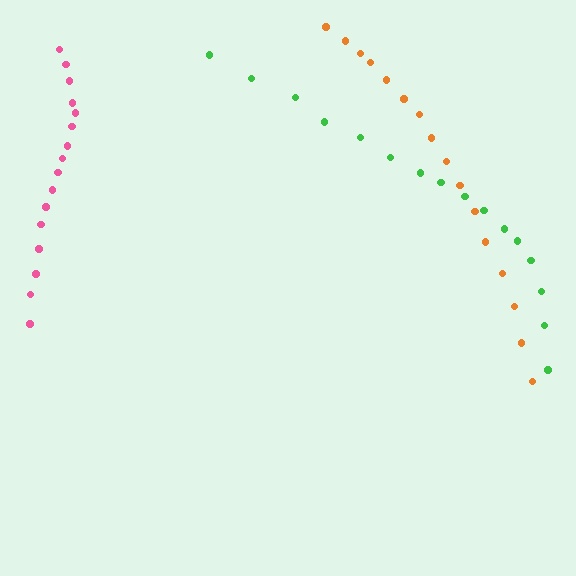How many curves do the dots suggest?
There are 3 distinct paths.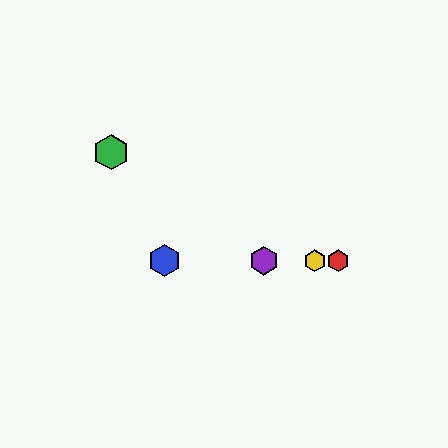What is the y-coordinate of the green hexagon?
The green hexagon is at y≈152.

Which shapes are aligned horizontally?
The red hexagon, the blue hexagon, the yellow hexagon, the purple hexagon are aligned horizontally.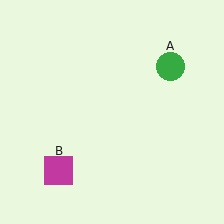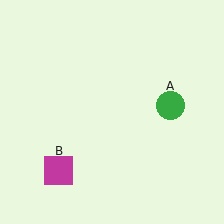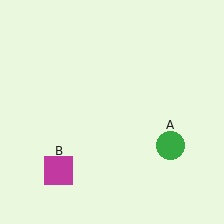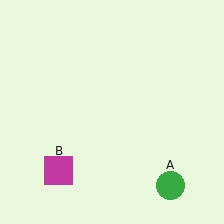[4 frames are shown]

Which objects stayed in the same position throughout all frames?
Magenta square (object B) remained stationary.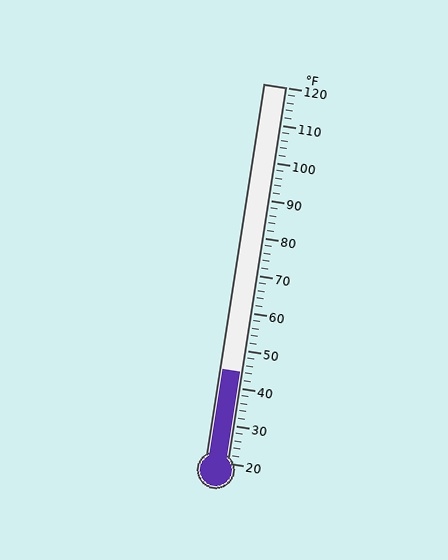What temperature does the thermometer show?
The thermometer shows approximately 44°F.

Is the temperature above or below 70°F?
The temperature is below 70°F.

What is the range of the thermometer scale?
The thermometer scale ranges from 20°F to 120°F.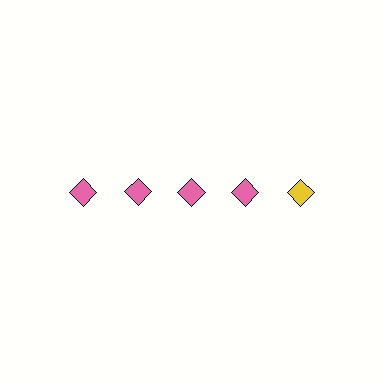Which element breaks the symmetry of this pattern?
The yellow diamond in the top row, rightmost column breaks the symmetry. All other shapes are pink diamonds.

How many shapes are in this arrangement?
There are 5 shapes arranged in a grid pattern.